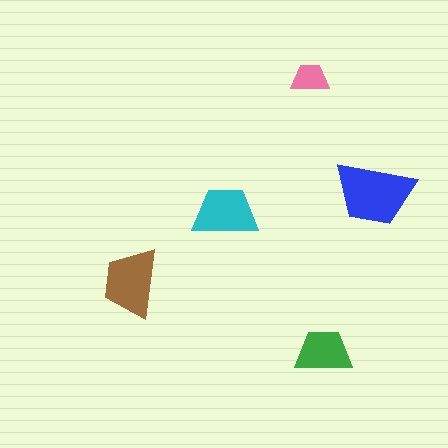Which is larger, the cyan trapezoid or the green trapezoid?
The cyan one.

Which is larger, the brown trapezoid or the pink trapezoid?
The brown one.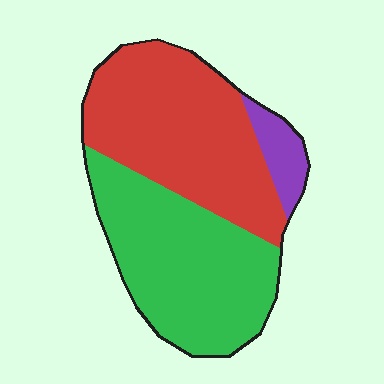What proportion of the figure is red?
Red covers about 45% of the figure.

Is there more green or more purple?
Green.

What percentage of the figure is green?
Green covers 46% of the figure.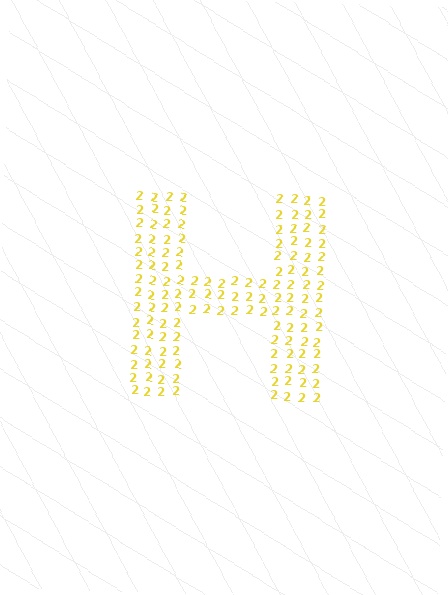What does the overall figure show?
The overall figure shows the letter H.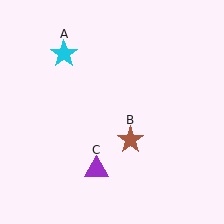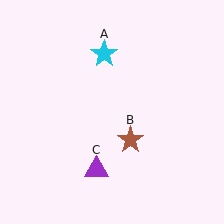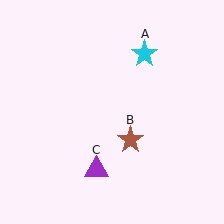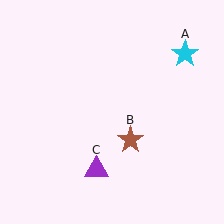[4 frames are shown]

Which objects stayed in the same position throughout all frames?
Brown star (object B) and purple triangle (object C) remained stationary.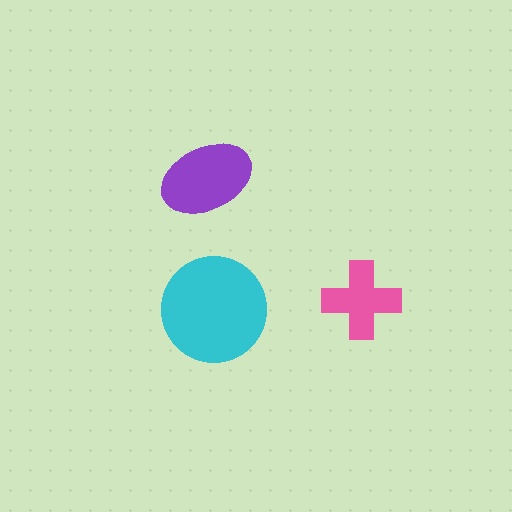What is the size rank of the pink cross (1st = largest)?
3rd.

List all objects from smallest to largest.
The pink cross, the purple ellipse, the cyan circle.